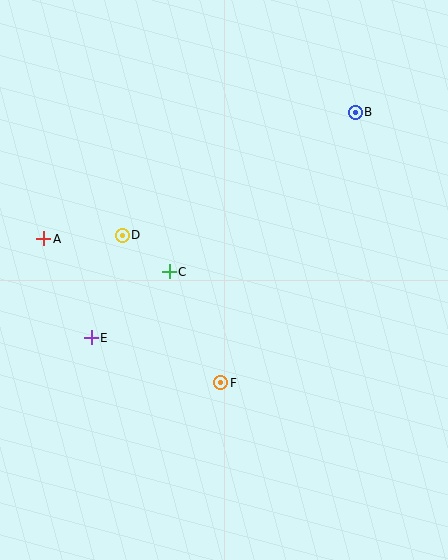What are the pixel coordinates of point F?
Point F is at (221, 383).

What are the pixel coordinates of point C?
Point C is at (169, 272).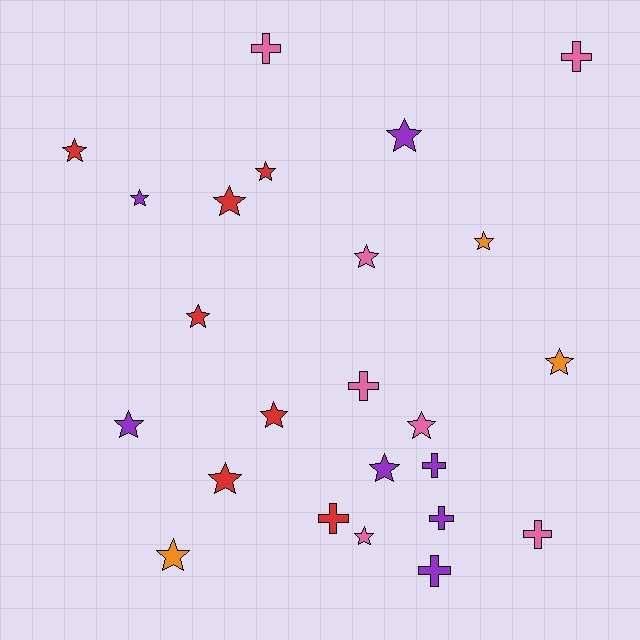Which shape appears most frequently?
Star, with 16 objects.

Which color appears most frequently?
Pink, with 7 objects.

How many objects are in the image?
There are 24 objects.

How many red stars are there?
There are 6 red stars.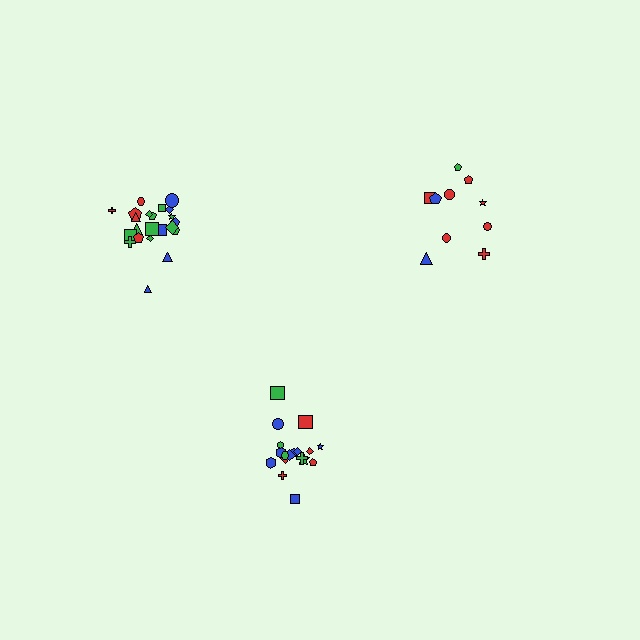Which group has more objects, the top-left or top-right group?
The top-left group.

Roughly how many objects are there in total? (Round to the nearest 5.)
Roughly 50 objects in total.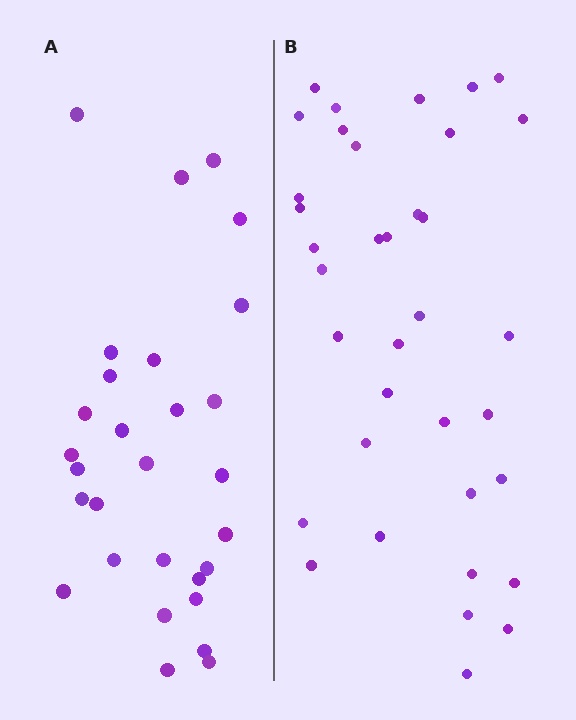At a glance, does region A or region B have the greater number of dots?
Region B (the right region) has more dots.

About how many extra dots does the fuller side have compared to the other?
Region B has roughly 8 or so more dots than region A.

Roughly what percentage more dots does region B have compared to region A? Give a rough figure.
About 25% more.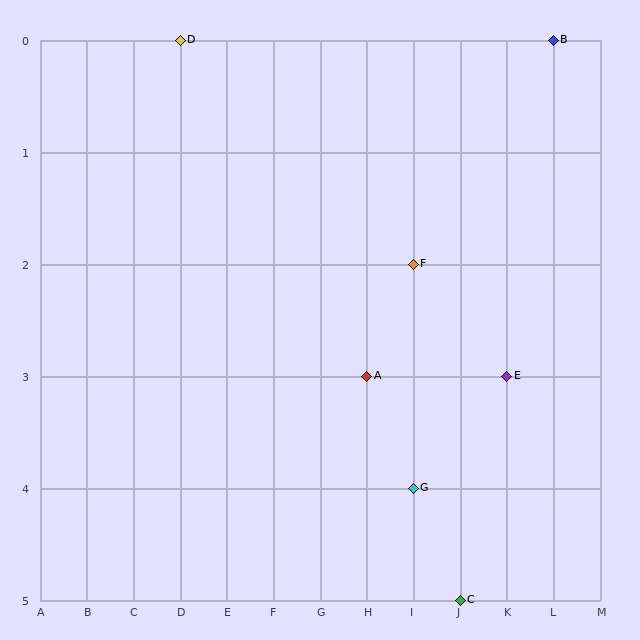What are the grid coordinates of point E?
Point E is at grid coordinates (K, 3).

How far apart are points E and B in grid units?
Points E and B are 1 column and 3 rows apart (about 3.2 grid units diagonally).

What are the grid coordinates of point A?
Point A is at grid coordinates (H, 3).